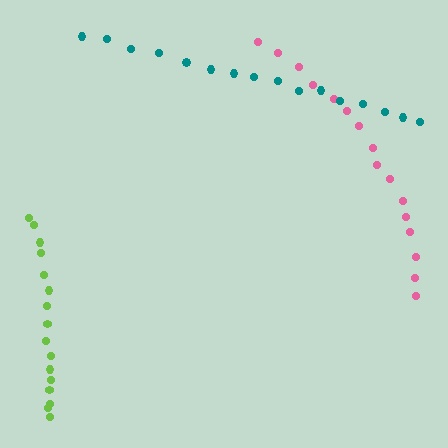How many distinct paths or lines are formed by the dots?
There are 3 distinct paths.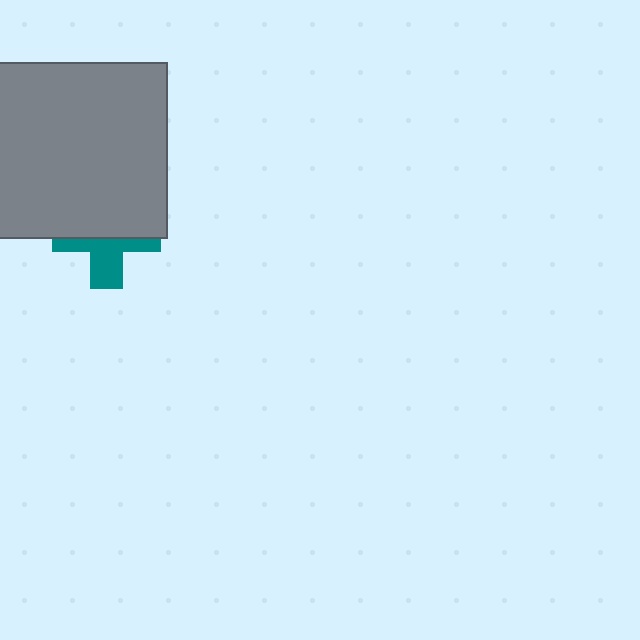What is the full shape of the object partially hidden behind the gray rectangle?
The partially hidden object is a teal cross.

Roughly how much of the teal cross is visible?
A small part of it is visible (roughly 42%).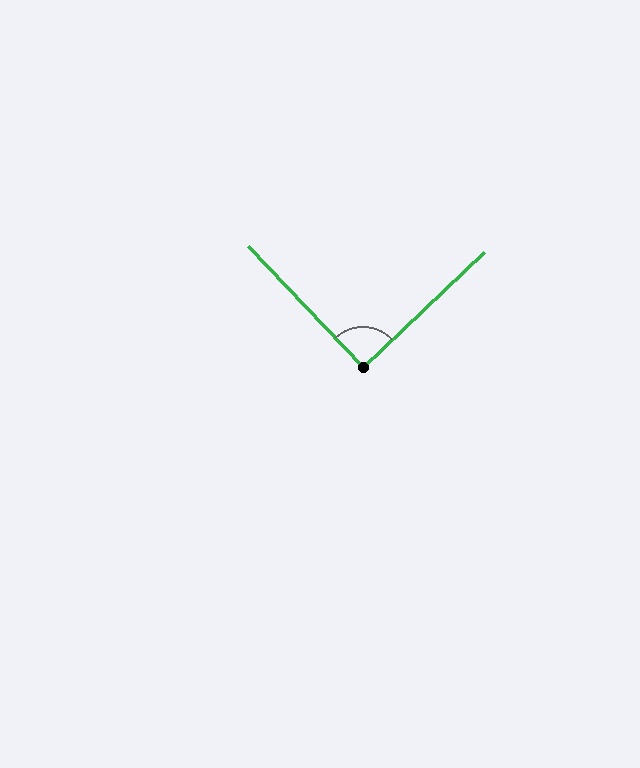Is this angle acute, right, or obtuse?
It is approximately a right angle.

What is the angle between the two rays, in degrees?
Approximately 90 degrees.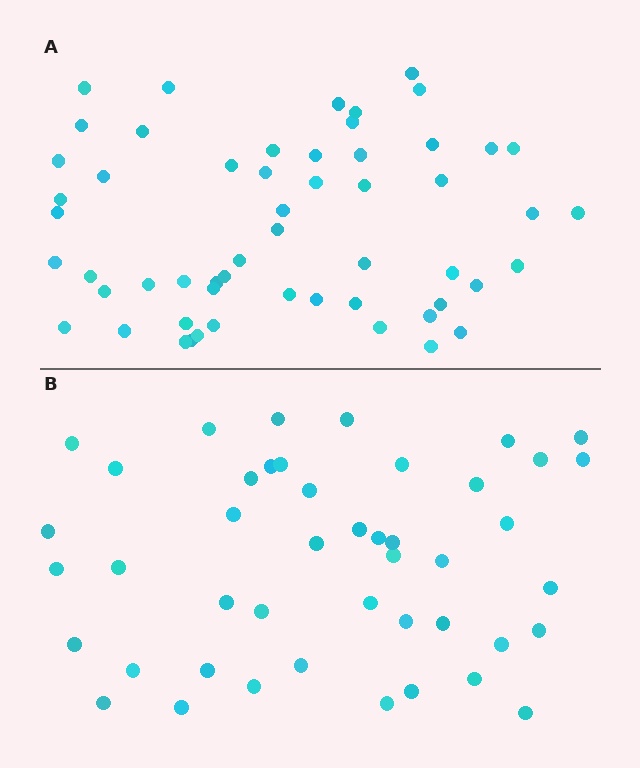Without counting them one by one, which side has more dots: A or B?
Region A (the top region) has more dots.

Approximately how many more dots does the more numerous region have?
Region A has roughly 12 or so more dots than region B.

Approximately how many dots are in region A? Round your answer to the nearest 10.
About 60 dots. (The exact count is 56, which rounds to 60.)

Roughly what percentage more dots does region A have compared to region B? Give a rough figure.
About 25% more.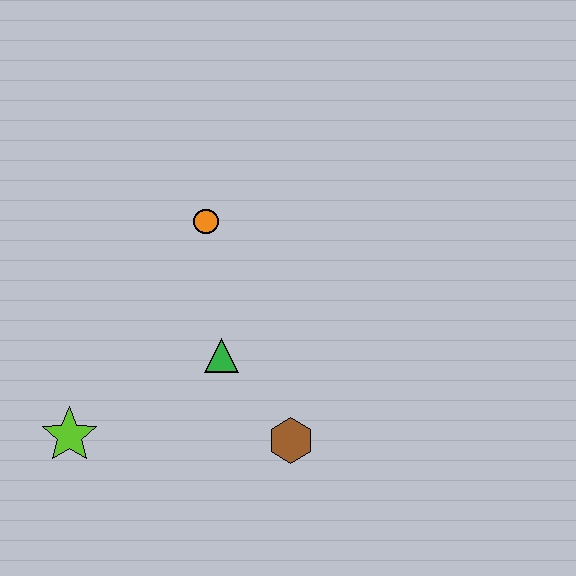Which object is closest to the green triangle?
The brown hexagon is closest to the green triangle.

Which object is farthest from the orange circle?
The lime star is farthest from the orange circle.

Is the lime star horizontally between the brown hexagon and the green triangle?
No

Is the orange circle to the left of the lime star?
No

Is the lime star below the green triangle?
Yes